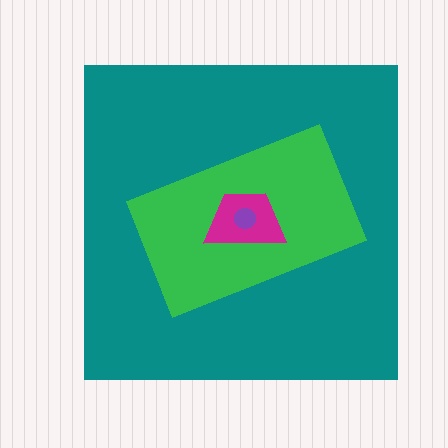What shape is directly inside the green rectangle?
The magenta trapezoid.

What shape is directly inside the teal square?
The green rectangle.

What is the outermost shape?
The teal square.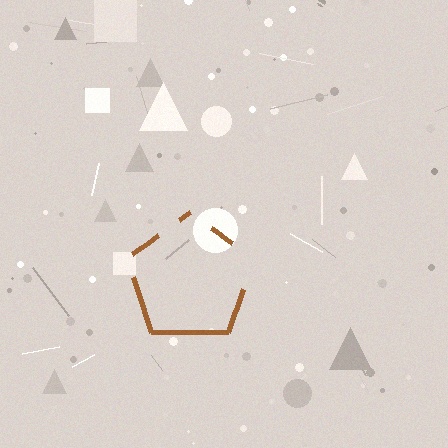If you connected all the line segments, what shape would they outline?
They would outline a pentagon.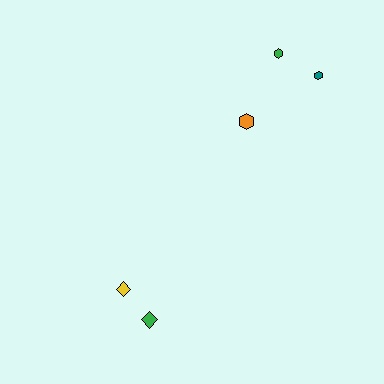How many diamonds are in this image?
There are 2 diamonds.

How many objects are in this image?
There are 5 objects.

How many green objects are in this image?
There are 2 green objects.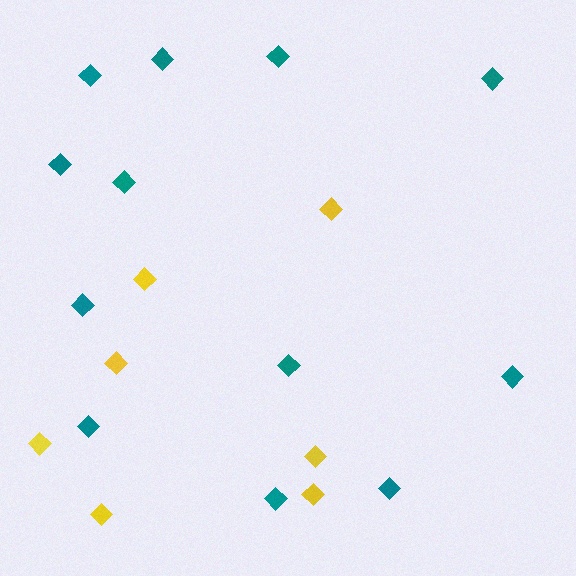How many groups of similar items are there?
There are 2 groups: one group of yellow diamonds (7) and one group of teal diamonds (12).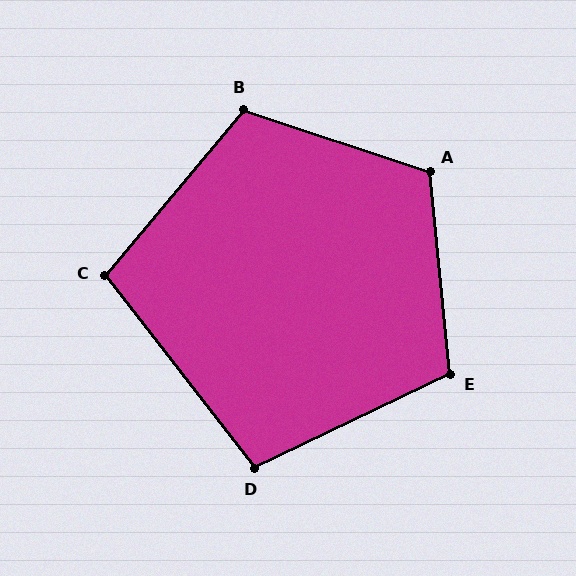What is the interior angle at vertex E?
Approximately 110 degrees (obtuse).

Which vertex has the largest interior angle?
A, at approximately 114 degrees.